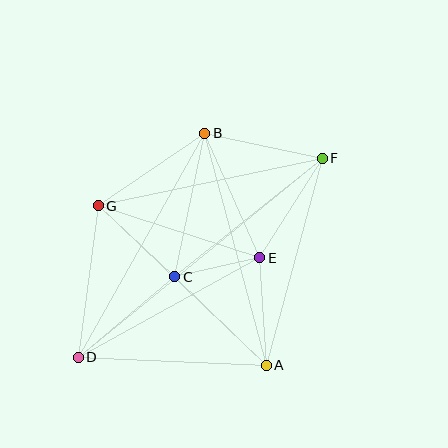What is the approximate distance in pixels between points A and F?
The distance between A and F is approximately 215 pixels.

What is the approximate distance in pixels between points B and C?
The distance between B and C is approximately 147 pixels.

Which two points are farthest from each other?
Points D and F are farthest from each other.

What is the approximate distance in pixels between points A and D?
The distance between A and D is approximately 188 pixels.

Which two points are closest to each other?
Points C and E are closest to each other.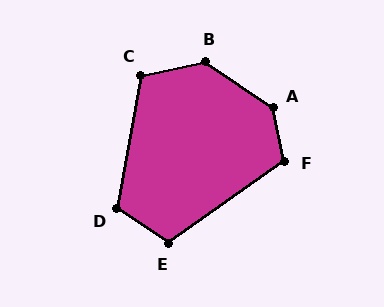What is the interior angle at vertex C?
Approximately 113 degrees (obtuse).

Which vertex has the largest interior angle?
A, at approximately 137 degrees.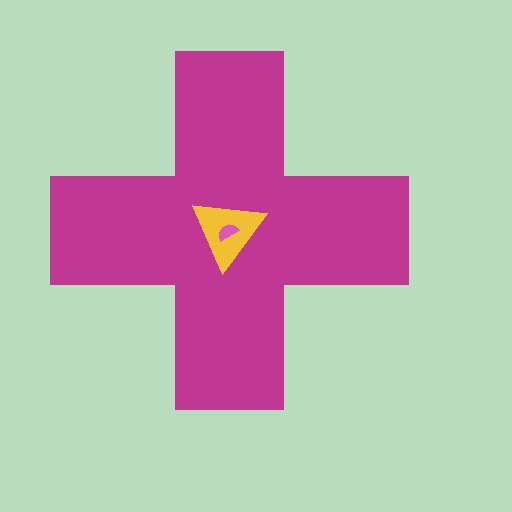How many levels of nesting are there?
3.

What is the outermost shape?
The magenta cross.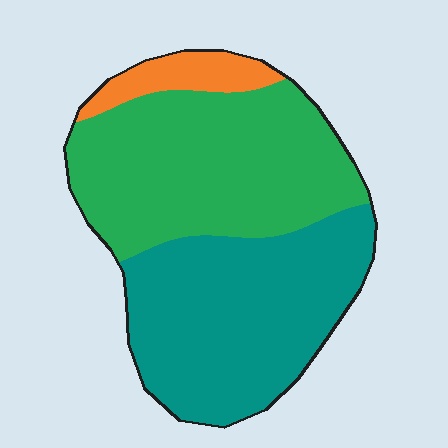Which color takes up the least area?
Orange, at roughly 10%.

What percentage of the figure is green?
Green covers roughly 45% of the figure.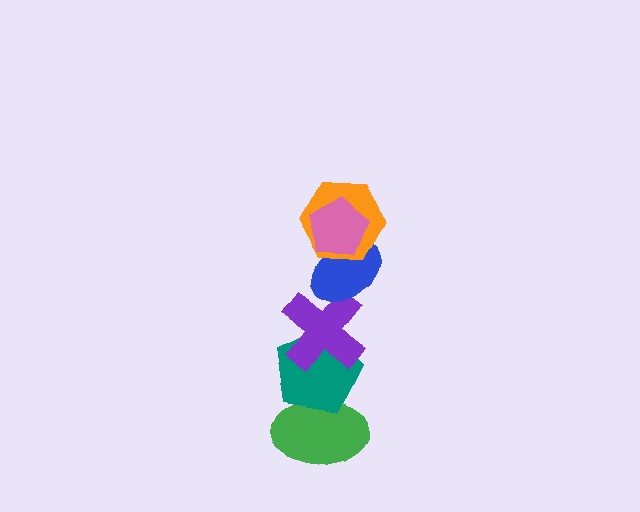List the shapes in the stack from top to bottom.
From top to bottom: the pink pentagon, the orange hexagon, the blue ellipse, the purple cross, the teal pentagon, the green ellipse.